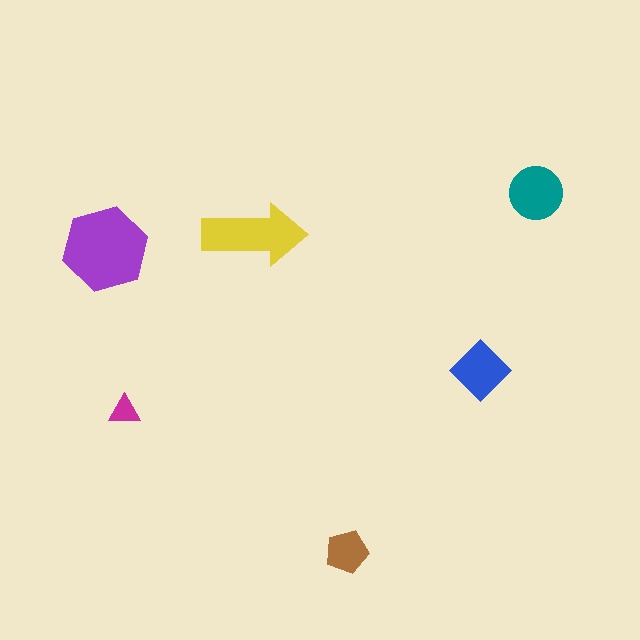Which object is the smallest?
The magenta triangle.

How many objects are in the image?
There are 6 objects in the image.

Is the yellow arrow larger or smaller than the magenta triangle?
Larger.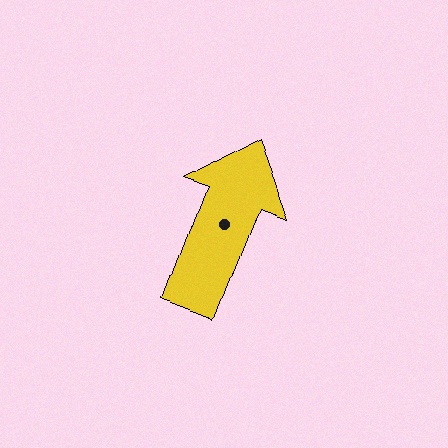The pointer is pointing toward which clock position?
Roughly 1 o'clock.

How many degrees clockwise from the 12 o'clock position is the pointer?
Approximately 21 degrees.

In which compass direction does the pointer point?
North.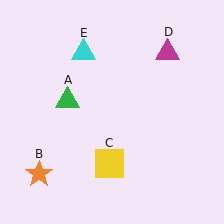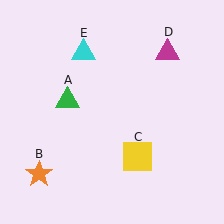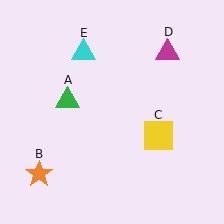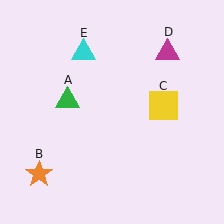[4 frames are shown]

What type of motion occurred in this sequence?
The yellow square (object C) rotated counterclockwise around the center of the scene.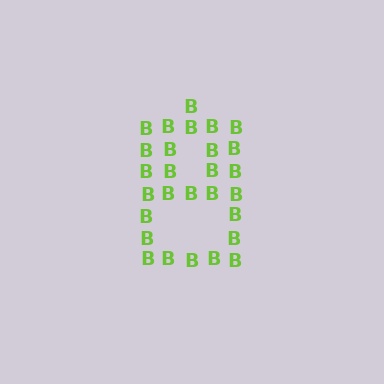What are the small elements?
The small elements are letter B's.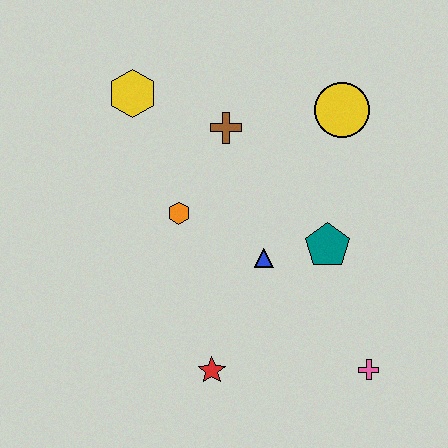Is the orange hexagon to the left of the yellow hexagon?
No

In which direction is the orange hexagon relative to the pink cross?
The orange hexagon is to the left of the pink cross.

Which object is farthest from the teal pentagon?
The yellow hexagon is farthest from the teal pentagon.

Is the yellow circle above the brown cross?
Yes